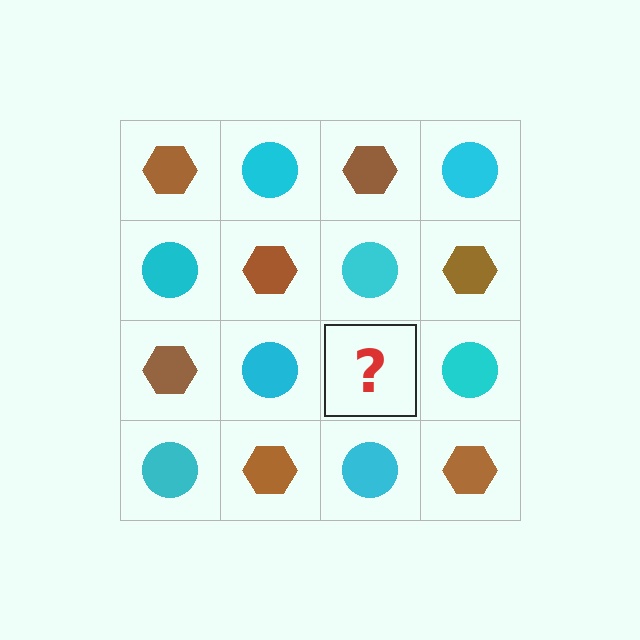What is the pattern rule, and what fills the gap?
The rule is that it alternates brown hexagon and cyan circle in a checkerboard pattern. The gap should be filled with a brown hexagon.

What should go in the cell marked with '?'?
The missing cell should contain a brown hexagon.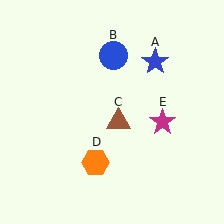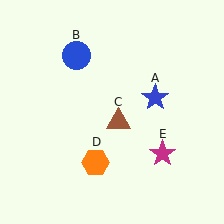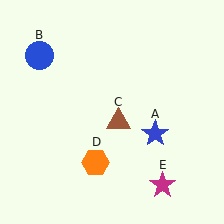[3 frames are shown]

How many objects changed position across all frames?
3 objects changed position: blue star (object A), blue circle (object B), magenta star (object E).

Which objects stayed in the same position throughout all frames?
Brown triangle (object C) and orange hexagon (object D) remained stationary.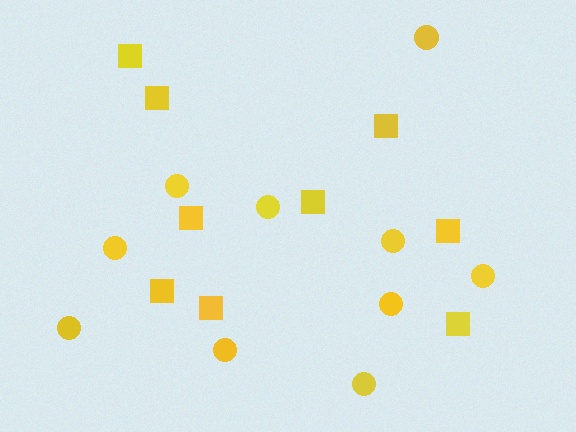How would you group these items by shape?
There are 2 groups: one group of squares (9) and one group of circles (10).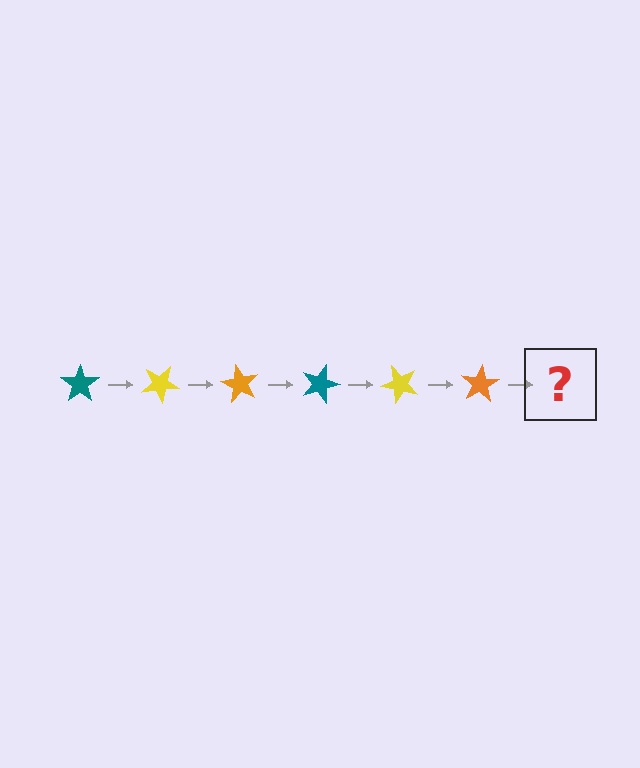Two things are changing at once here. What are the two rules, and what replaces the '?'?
The two rules are that it rotates 30 degrees each step and the color cycles through teal, yellow, and orange. The '?' should be a teal star, rotated 180 degrees from the start.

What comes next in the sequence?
The next element should be a teal star, rotated 180 degrees from the start.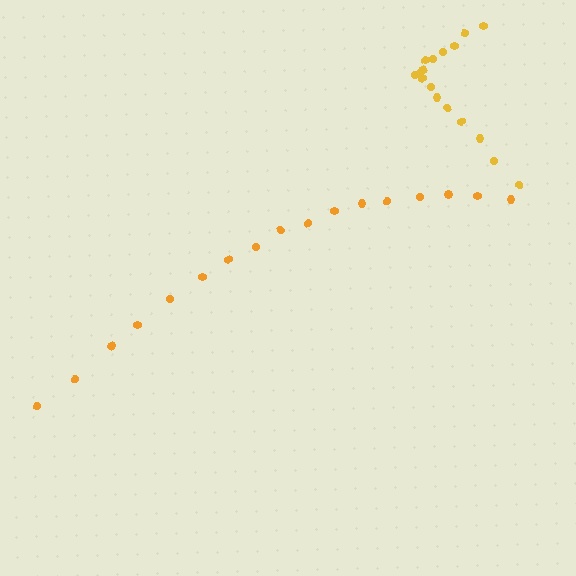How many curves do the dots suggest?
There are 2 distinct paths.